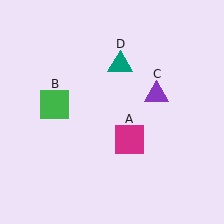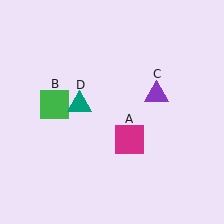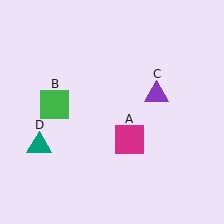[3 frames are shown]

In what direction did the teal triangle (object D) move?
The teal triangle (object D) moved down and to the left.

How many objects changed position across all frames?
1 object changed position: teal triangle (object D).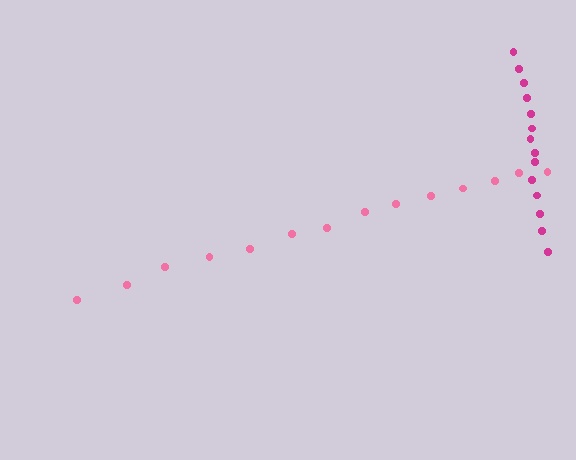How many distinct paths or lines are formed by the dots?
There are 2 distinct paths.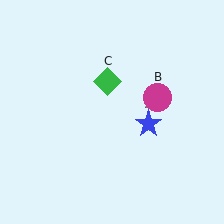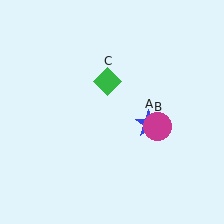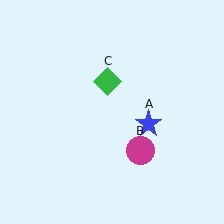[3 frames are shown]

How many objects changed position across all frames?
1 object changed position: magenta circle (object B).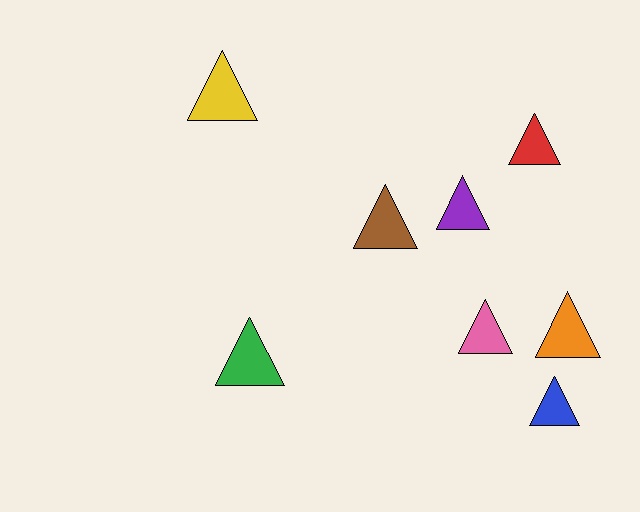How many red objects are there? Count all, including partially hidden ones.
There is 1 red object.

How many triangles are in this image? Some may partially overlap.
There are 8 triangles.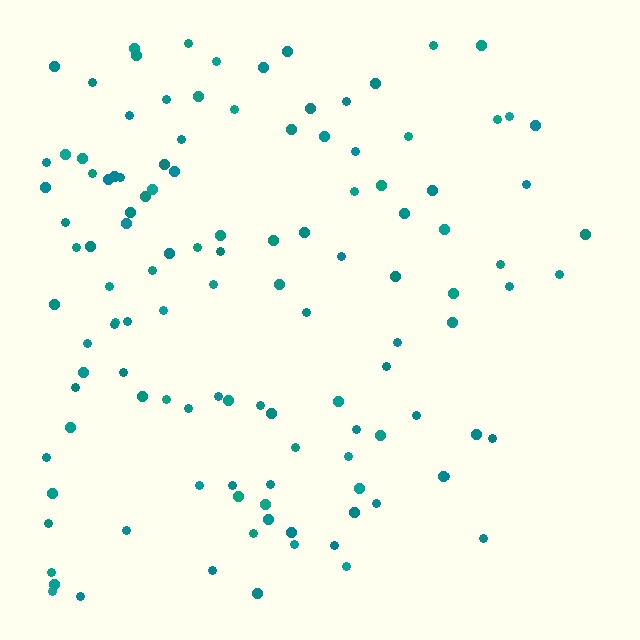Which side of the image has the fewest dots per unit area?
The right.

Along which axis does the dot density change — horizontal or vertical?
Horizontal.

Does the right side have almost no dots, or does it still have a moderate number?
Still a moderate number, just noticeably fewer than the left.